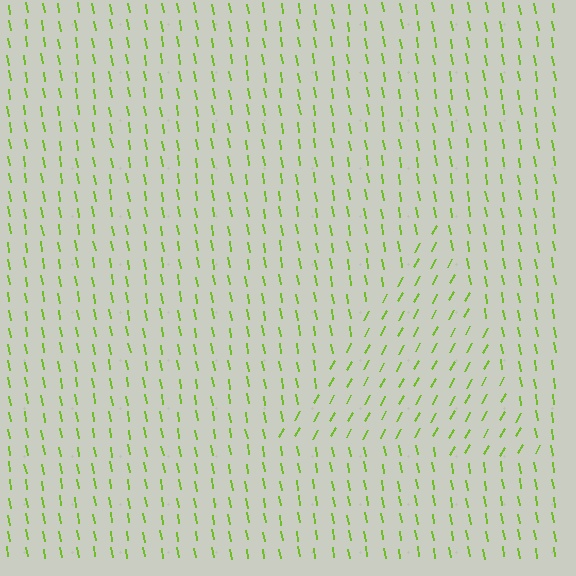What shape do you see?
I see a triangle.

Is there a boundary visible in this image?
Yes, there is a texture boundary formed by a change in line orientation.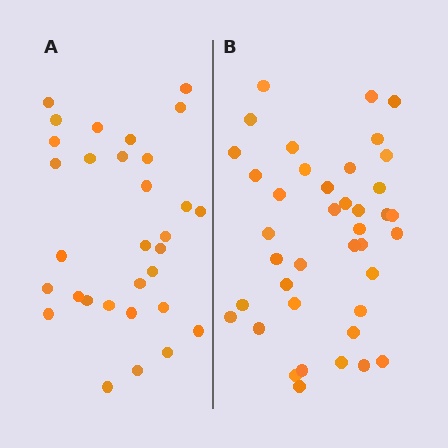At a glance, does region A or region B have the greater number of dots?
Region B (the right region) has more dots.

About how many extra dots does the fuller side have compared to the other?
Region B has roughly 8 or so more dots than region A.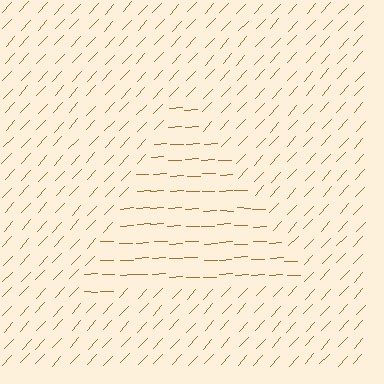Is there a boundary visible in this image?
Yes, there is a texture boundary formed by a change in line orientation.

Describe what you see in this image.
The image is filled with small brown line segments. A triangle region in the image has lines oriented differently from the surrounding lines, creating a visible texture boundary.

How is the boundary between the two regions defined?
The boundary is defined purely by a change in line orientation (approximately 45 degrees difference). All lines are the same color and thickness.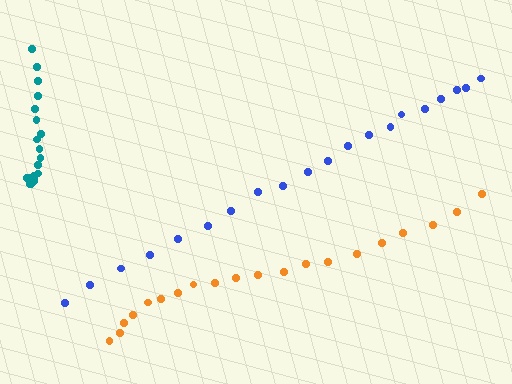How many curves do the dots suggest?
There are 3 distinct paths.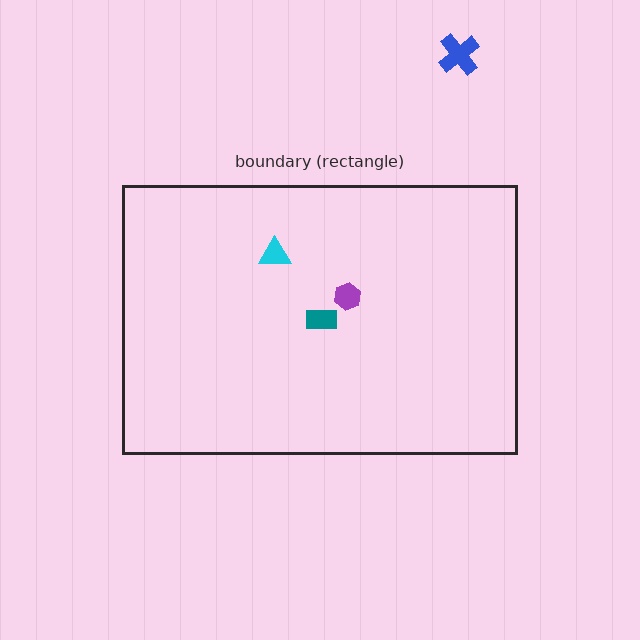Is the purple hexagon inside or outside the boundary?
Inside.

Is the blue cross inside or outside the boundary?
Outside.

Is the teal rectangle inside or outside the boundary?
Inside.